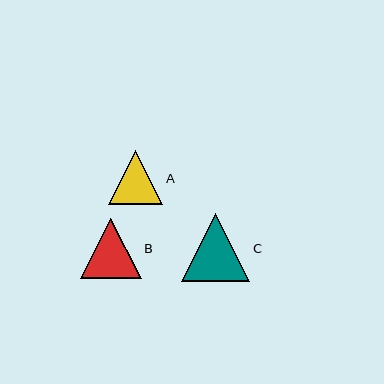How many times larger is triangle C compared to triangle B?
Triangle C is approximately 1.1 times the size of triangle B.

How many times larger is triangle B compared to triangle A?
Triangle B is approximately 1.1 times the size of triangle A.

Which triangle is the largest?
Triangle C is the largest with a size of approximately 68 pixels.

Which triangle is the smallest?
Triangle A is the smallest with a size of approximately 54 pixels.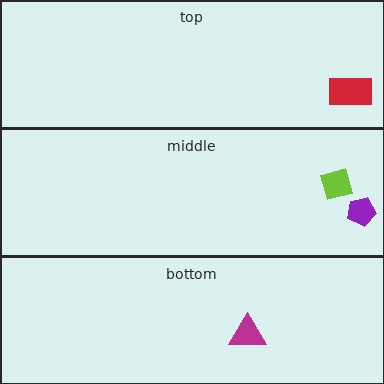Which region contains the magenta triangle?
The bottom region.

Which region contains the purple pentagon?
The middle region.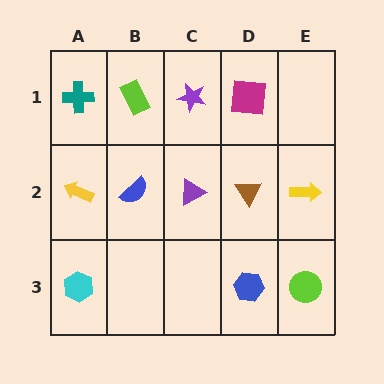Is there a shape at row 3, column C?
No, that cell is empty.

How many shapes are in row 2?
5 shapes.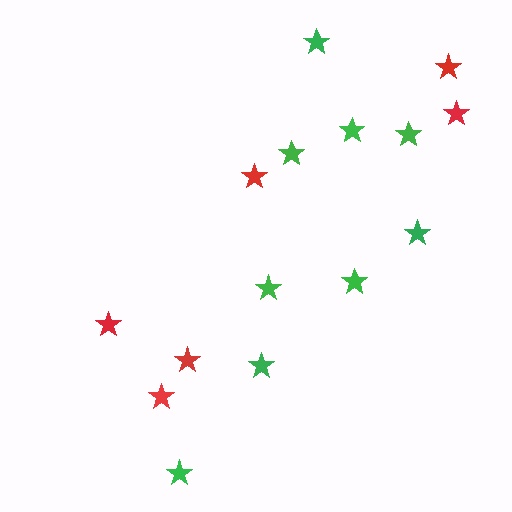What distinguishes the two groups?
There are 2 groups: one group of green stars (9) and one group of red stars (6).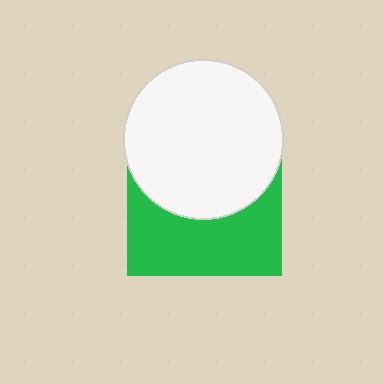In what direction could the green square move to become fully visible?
The green square could move down. That would shift it out from behind the white circle entirely.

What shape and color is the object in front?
The object in front is a white circle.